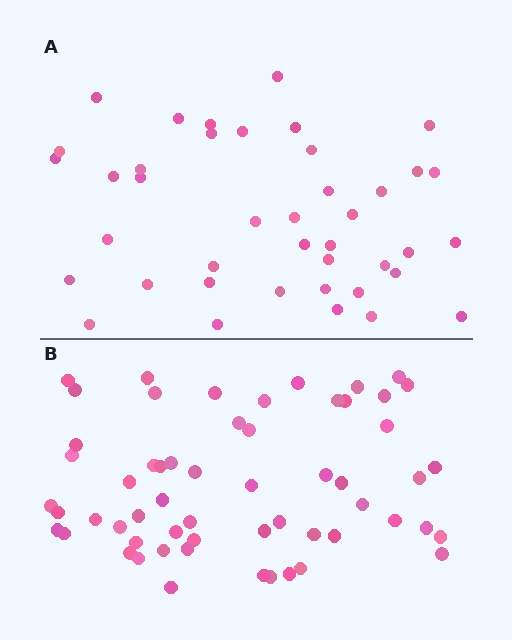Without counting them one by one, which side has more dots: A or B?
Region B (the bottom region) has more dots.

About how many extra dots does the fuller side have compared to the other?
Region B has approximately 15 more dots than region A.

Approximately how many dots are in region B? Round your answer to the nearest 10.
About 60 dots. (The exact count is 58, which rounds to 60.)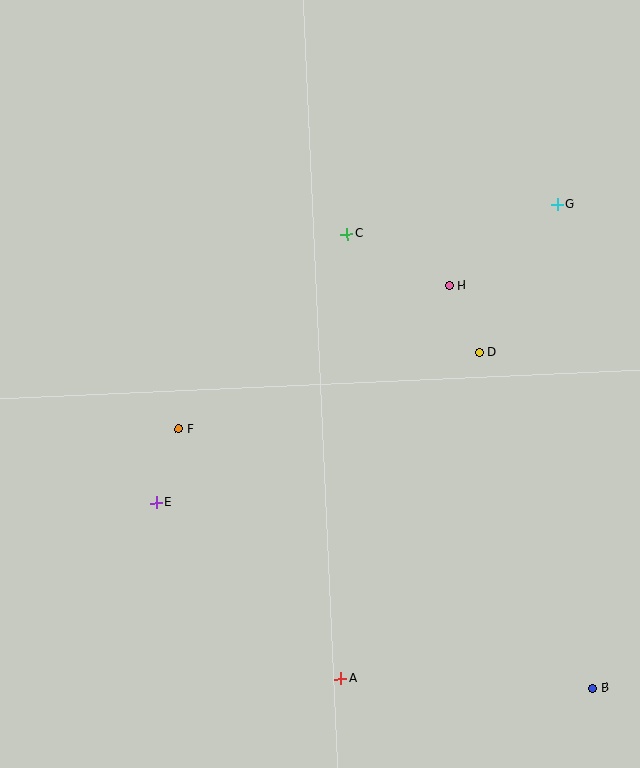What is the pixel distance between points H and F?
The distance between H and F is 306 pixels.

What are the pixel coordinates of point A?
Point A is at (341, 679).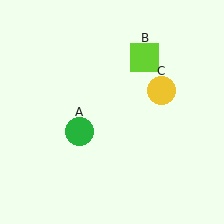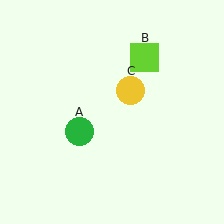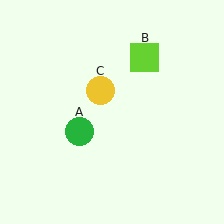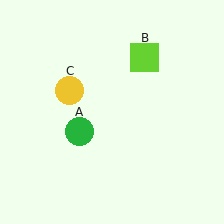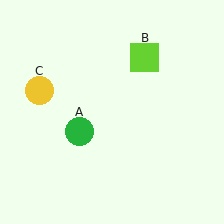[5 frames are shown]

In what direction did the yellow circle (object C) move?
The yellow circle (object C) moved left.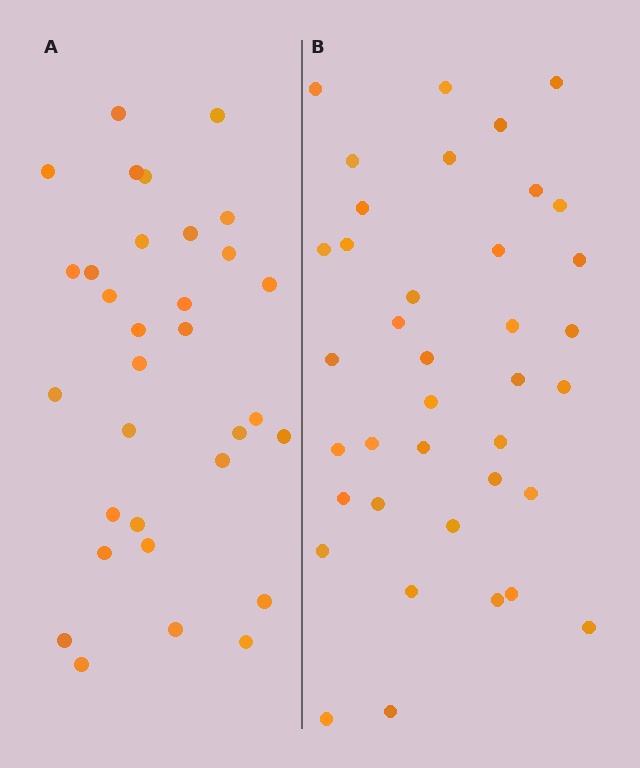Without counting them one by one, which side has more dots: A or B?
Region B (the right region) has more dots.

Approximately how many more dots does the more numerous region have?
Region B has about 6 more dots than region A.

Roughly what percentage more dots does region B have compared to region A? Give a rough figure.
About 20% more.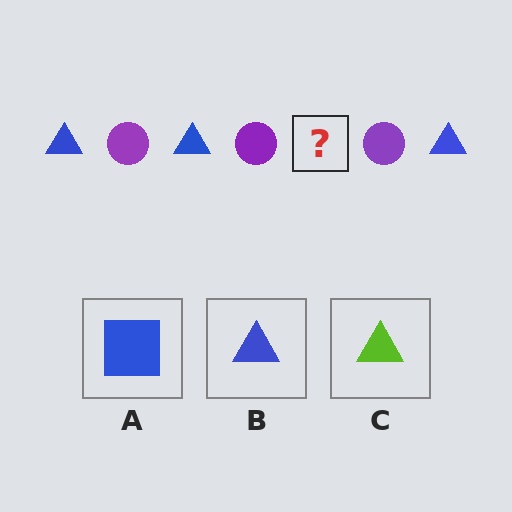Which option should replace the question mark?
Option B.